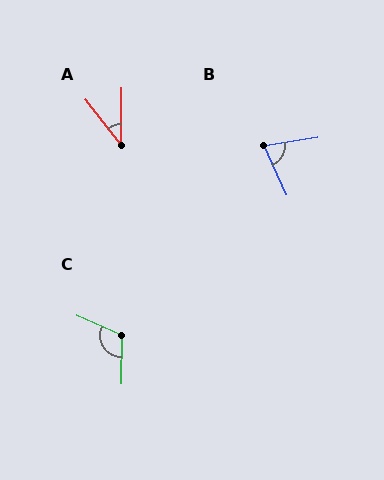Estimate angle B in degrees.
Approximately 74 degrees.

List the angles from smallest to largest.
A (39°), B (74°), C (113°).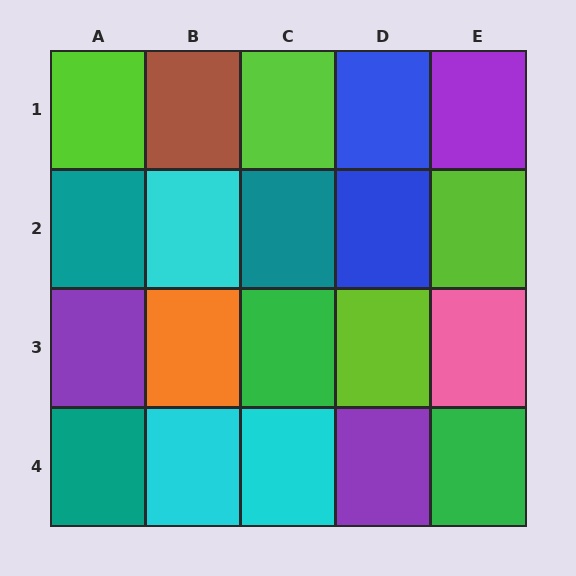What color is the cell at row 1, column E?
Purple.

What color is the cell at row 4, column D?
Purple.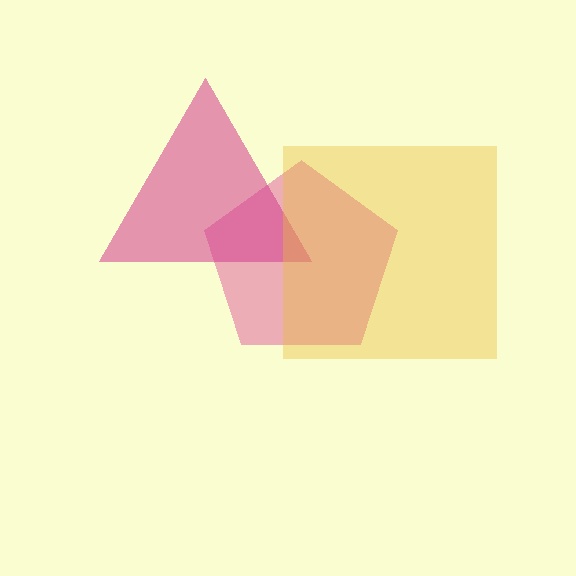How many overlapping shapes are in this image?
There are 3 overlapping shapes in the image.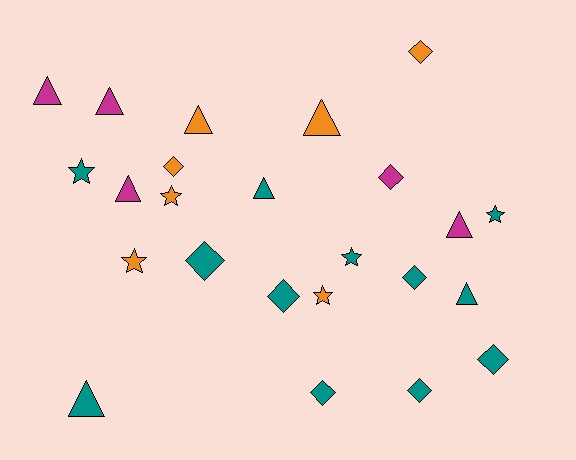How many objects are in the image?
There are 24 objects.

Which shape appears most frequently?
Triangle, with 9 objects.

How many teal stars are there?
There are 3 teal stars.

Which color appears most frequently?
Teal, with 12 objects.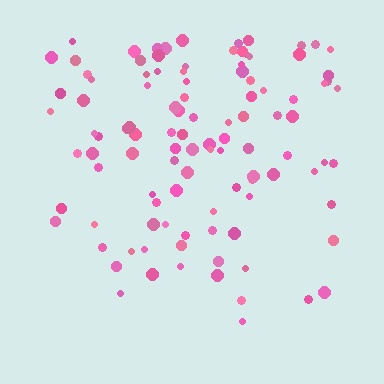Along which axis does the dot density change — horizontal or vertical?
Vertical.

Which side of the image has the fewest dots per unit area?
The bottom.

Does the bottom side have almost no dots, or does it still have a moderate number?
Still a moderate number, just noticeably fewer than the top.